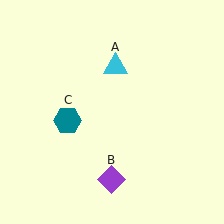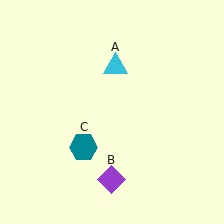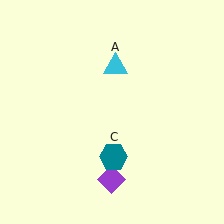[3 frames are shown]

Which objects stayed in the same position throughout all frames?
Cyan triangle (object A) and purple diamond (object B) remained stationary.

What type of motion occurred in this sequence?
The teal hexagon (object C) rotated counterclockwise around the center of the scene.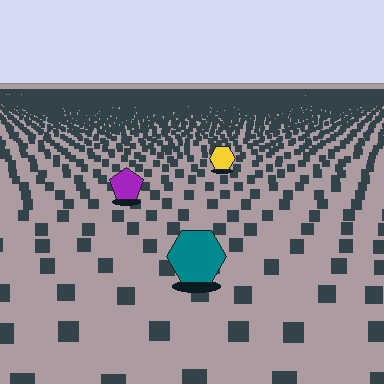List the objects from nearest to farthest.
From nearest to farthest: the teal hexagon, the purple pentagon, the yellow hexagon.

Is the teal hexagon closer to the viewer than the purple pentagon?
Yes. The teal hexagon is closer — you can tell from the texture gradient: the ground texture is coarser near it.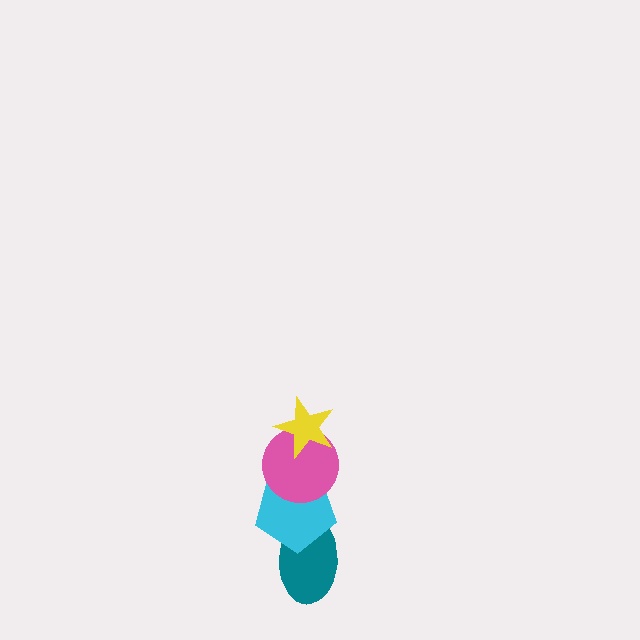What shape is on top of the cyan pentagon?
The pink circle is on top of the cyan pentagon.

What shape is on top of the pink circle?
The yellow star is on top of the pink circle.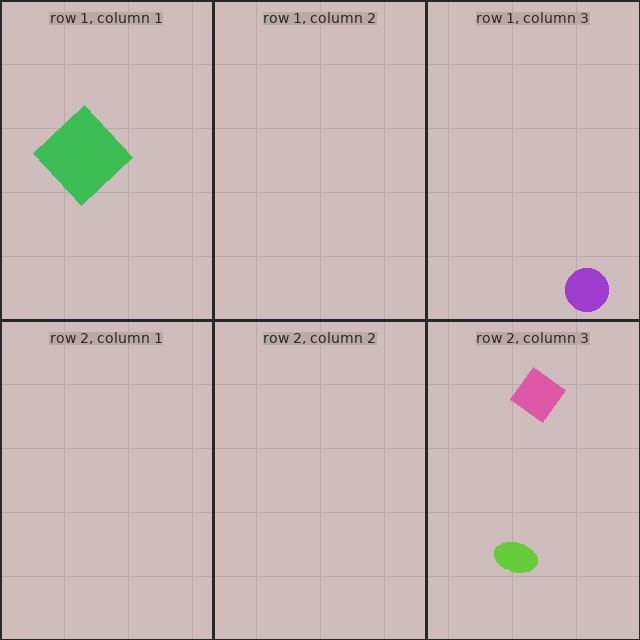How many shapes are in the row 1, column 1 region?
1.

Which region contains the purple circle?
The row 1, column 3 region.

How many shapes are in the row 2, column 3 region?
2.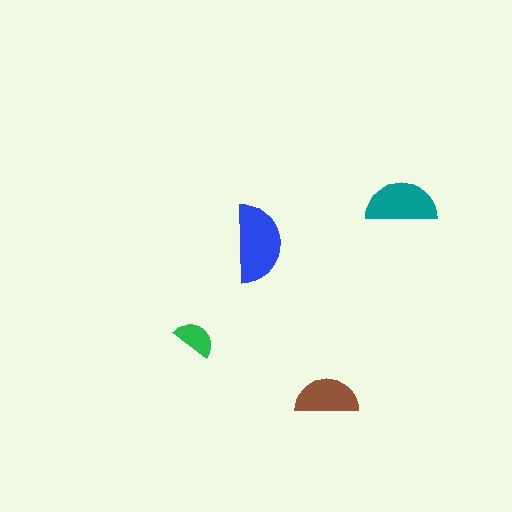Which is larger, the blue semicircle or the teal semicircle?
The blue one.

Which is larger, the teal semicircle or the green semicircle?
The teal one.